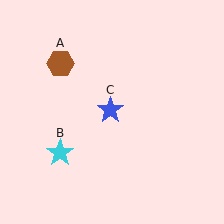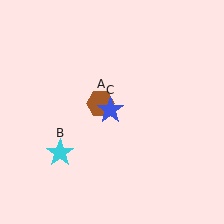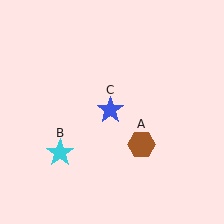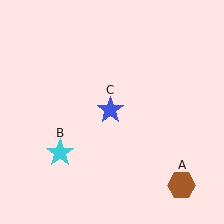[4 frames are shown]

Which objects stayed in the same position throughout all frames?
Cyan star (object B) and blue star (object C) remained stationary.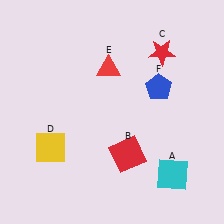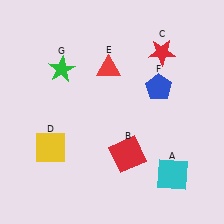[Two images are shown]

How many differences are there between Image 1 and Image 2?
There is 1 difference between the two images.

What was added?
A green star (G) was added in Image 2.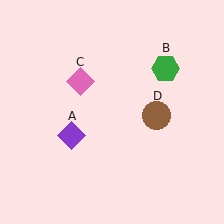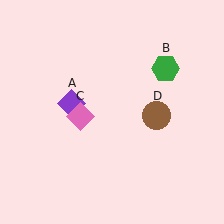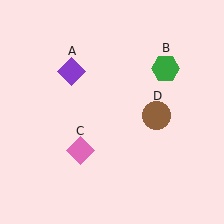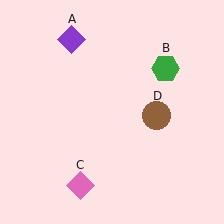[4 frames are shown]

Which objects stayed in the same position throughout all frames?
Green hexagon (object B) and brown circle (object D) remained stationary.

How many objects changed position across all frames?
2 objects changed position: purple diamond (object A), pink diamond (object C).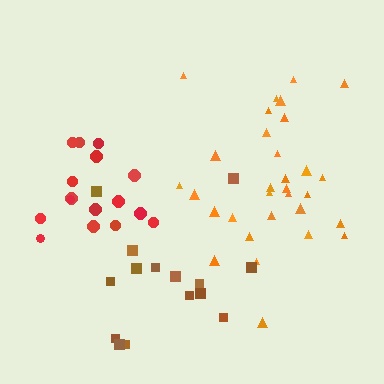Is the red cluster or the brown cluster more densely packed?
Red.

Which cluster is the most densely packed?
Red.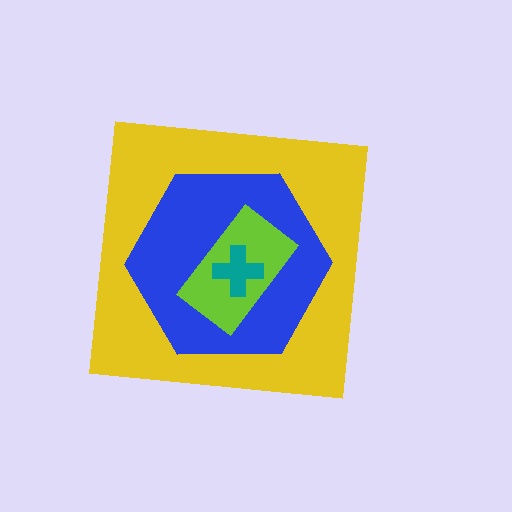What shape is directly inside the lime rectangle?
The teal cross.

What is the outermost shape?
The yellow square.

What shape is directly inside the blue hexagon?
The lime rectangle.